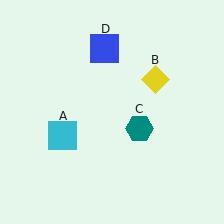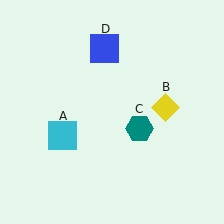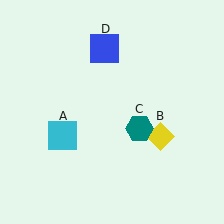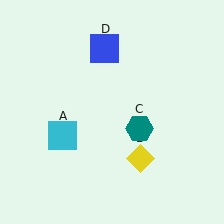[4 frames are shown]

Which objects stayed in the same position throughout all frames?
Cyan square (object A) and teal hexagon (object C) and blue square (object D) remained stationary.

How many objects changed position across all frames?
1 object changed position: yellow diamond (object B).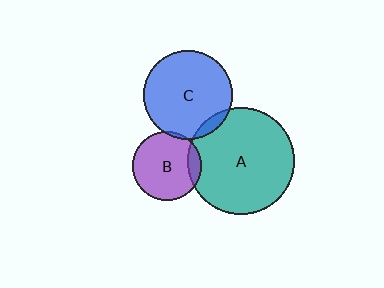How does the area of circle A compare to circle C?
Approximately 1.4 times.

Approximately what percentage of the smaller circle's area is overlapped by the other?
Approximately 5%.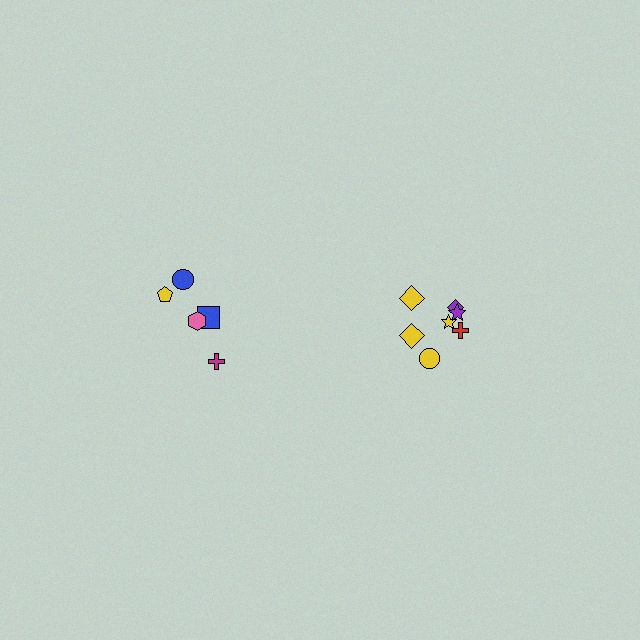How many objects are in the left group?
There are 5 objects.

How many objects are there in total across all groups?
There are 12 objects.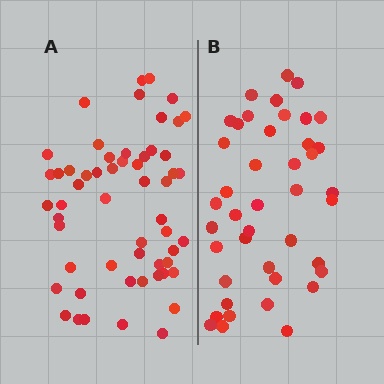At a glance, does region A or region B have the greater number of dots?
Region A (the left region) has more dots.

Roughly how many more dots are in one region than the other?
Region A has approximately 15 more dots than region B.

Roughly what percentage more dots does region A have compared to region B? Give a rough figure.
About 35% more.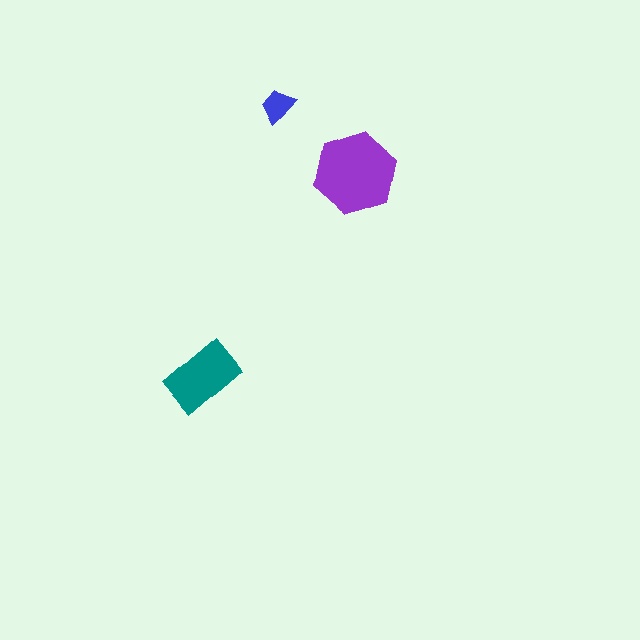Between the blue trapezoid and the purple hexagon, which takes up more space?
The purple hexagon.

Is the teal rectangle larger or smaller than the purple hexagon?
Smaller.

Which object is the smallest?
The blue trapezoid.